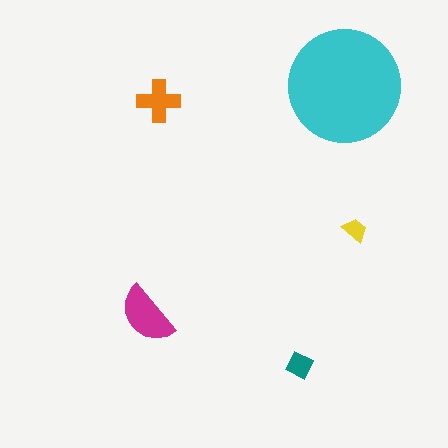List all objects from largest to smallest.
The cyan circle, the magenta semicircle, the orange cross, the teal diamond, the yellow trapezoid.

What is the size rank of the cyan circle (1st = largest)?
1st.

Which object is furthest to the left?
The magenta semicircle is leftmost.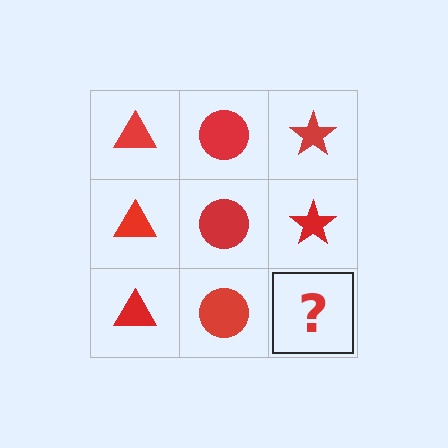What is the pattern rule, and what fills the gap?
The rule is that each column has a consistent shape. The gap should be filled with a red star.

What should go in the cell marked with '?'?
The missing cell should contain a red star.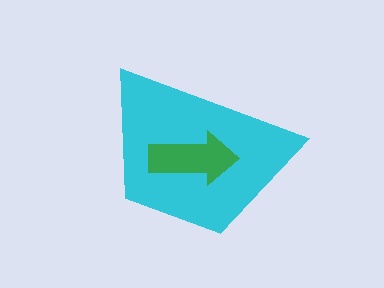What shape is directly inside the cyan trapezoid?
The green arrow.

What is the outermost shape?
The cyan trapezoid.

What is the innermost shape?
The green arrow.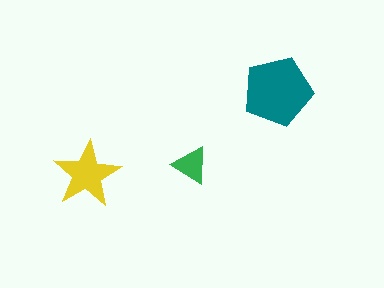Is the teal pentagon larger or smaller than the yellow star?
Larger.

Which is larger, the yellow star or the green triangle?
The yellow star.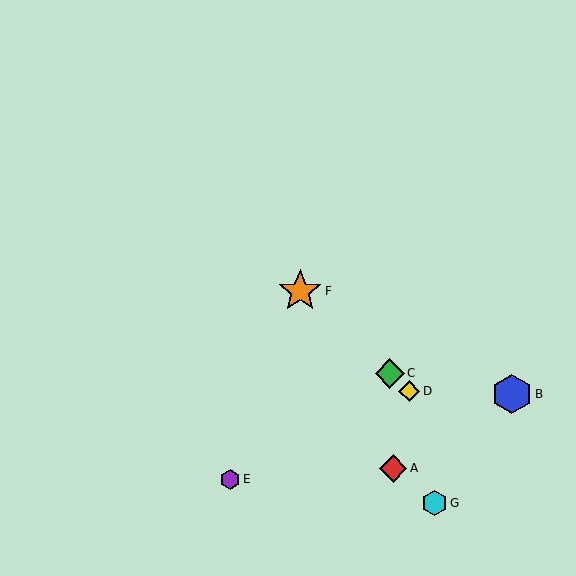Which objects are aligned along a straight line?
Objects C, D, F are aligned along a straight line.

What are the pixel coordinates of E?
Object E is at (230, 479).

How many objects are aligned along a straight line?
3 objects (C, D, F) are aligned along a straight line.